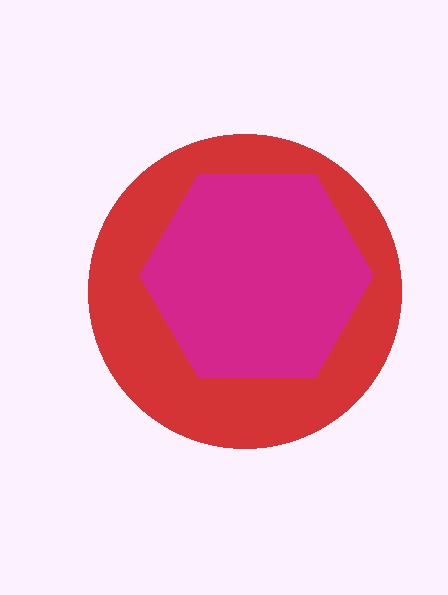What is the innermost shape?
The magenta hexagon.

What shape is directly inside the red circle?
The magenta hexagon.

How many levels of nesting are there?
2.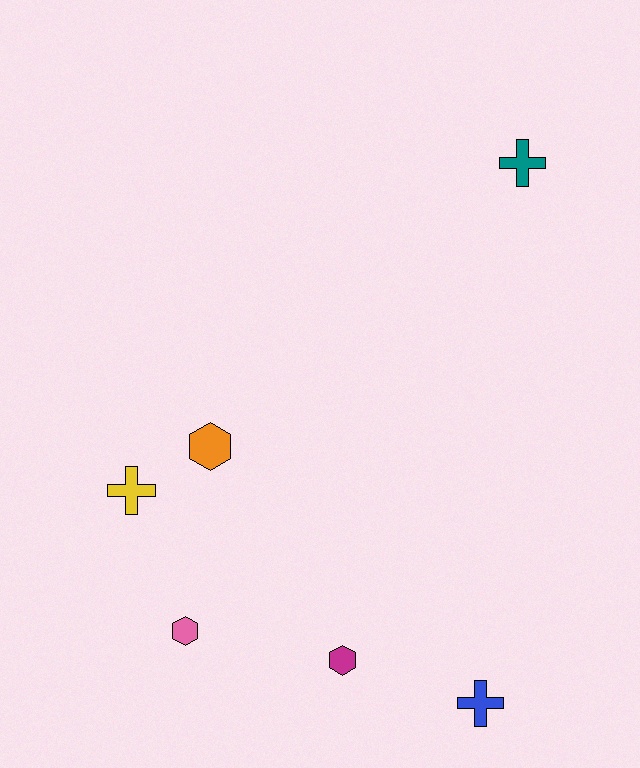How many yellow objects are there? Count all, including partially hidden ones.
There is 1 yellow object.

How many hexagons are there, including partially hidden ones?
There are 3 hexagons.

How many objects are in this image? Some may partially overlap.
There are 6 objects.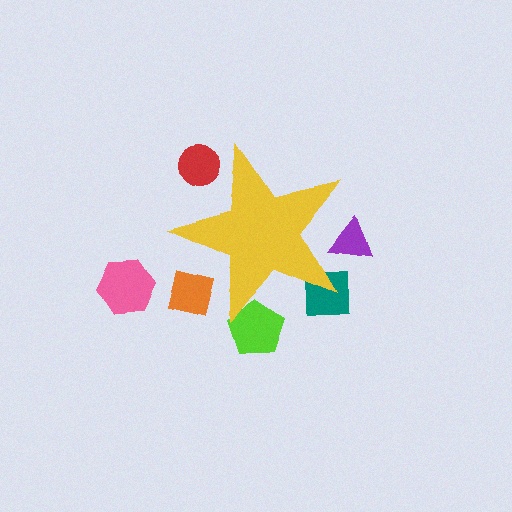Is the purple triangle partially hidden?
Yes, the purple triangle is partially hidden behind the yellow star.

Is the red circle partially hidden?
Yes, the red circle is partially hidden behind the yellow star.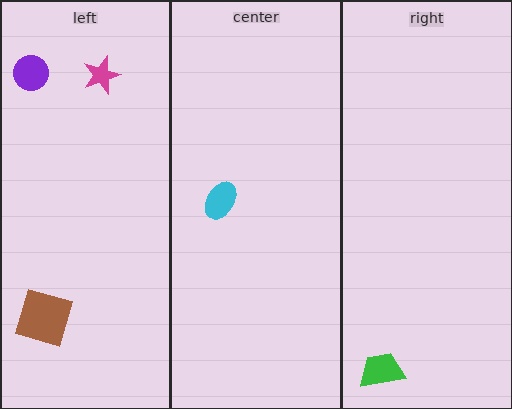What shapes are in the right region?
The green trapezoid.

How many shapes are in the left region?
3.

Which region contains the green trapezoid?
The right region.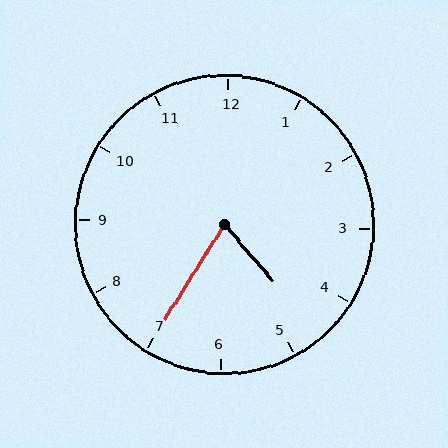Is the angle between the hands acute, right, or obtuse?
It is acute.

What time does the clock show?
4:35.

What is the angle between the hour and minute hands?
Approximately 72 degrees.